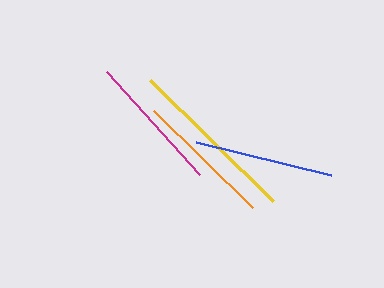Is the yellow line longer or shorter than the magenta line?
The yellow line is longer than the magenta line.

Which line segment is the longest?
The yellow line is the longest at approximately 173 pixels.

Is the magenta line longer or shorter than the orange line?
The magenta line is longer than the orange line.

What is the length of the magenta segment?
The magenta segment is approximately 139 pixels long.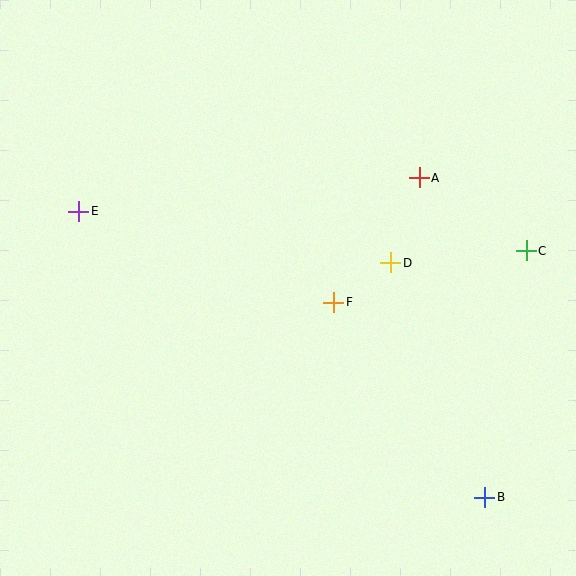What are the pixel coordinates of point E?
Point E is at (79, 211).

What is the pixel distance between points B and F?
The distance between B and F is 247 pixels.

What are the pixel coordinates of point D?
Point D is at (391, 263).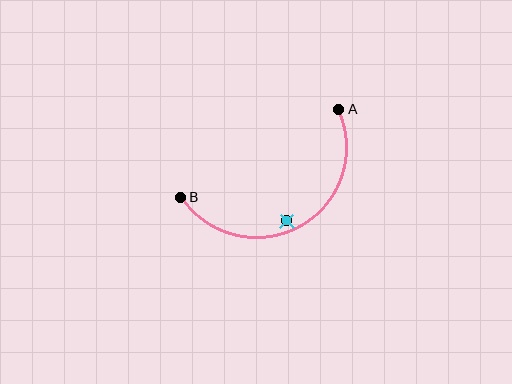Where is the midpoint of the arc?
The arc midpoint is the point on the curve farthest from the straight line joining A and B. It sits below that line.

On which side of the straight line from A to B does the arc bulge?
The arc bulges below the straight line connecting A and B.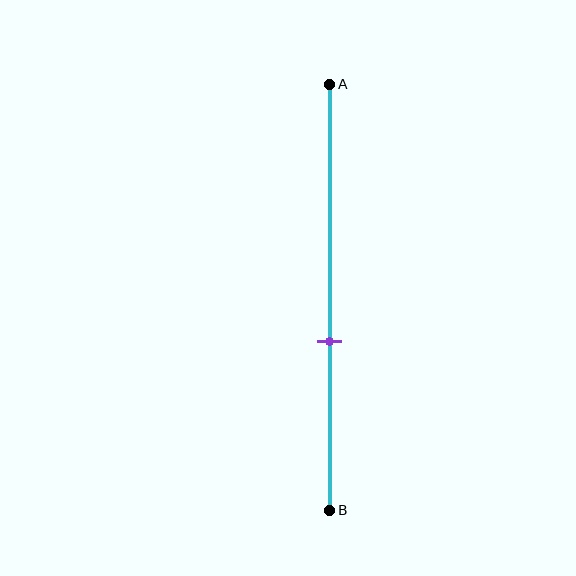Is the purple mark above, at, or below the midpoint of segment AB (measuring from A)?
The purple mark is below the midpoint of segment AB.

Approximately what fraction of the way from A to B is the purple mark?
The purple mark is approximately 60% of the way from A to B.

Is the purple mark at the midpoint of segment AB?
No, the mark is at about 60% from A, not at the 50% midpoint.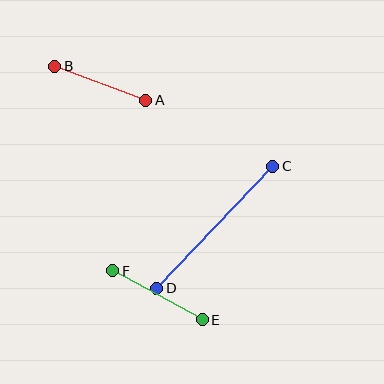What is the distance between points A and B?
The distance is approximately 97 pixels.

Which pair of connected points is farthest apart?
Points C and D are farthest apart.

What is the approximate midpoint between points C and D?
The midpoint is at approximately (215, 227) pixels.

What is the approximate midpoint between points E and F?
The midpoint is at approximately (157, 295) pixels.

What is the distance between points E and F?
The distance is approximately 102 pixels.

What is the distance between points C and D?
The distance is approximately 168 pixels.